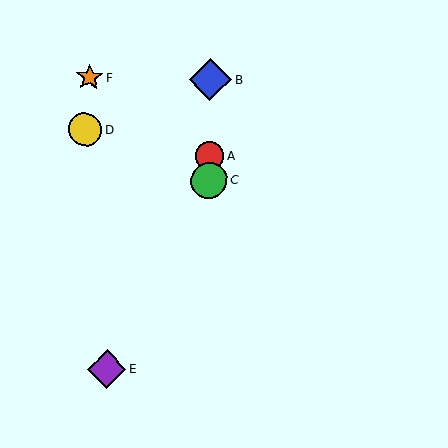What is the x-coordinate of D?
Object D is at x≈85.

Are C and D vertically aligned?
No, C is at x≈209 and D is at x≈85.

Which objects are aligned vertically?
Objects A, B, C are aligned vertically.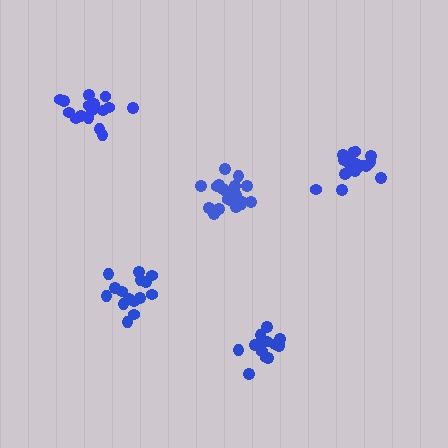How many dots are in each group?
Group 1: 20 dots, Group 2: 19 dots, Group 3: 16 dots, Group 4: 15 dots, Group 5: 14 dots (84 total).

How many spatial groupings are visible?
There are 5 spatial groupings.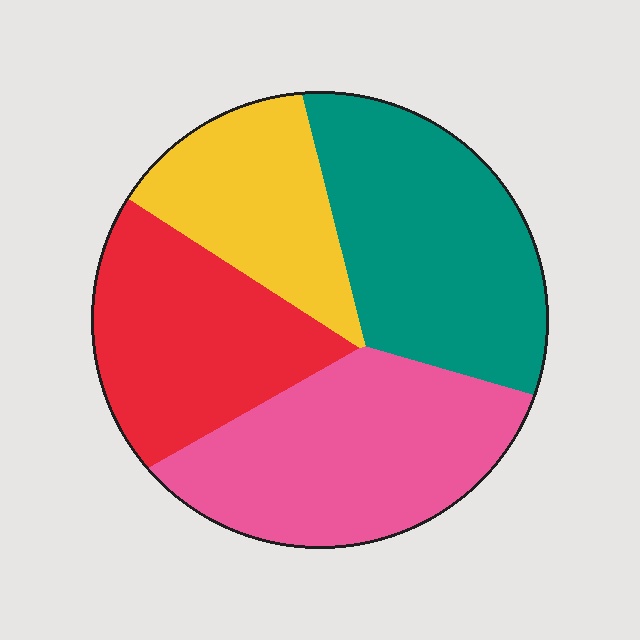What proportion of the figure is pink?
Pink covers 29% of the figure.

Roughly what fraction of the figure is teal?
Teal covers about 30% of the figure.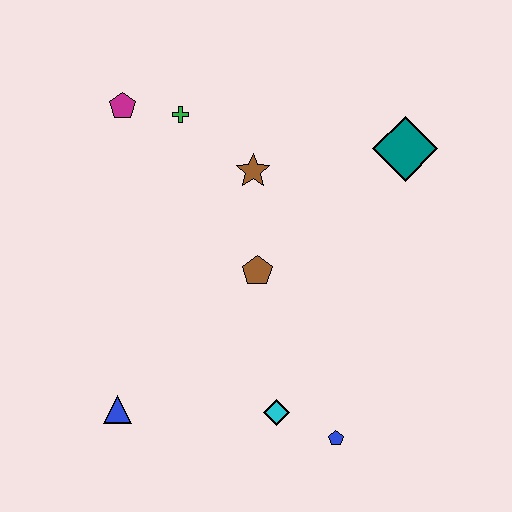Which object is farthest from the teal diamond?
The blue triangle is farthest from the teal diamond.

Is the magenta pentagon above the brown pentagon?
Yes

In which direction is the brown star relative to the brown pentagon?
The brown star is above the brown pentagon.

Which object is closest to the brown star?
The green cross is closest to the brown star.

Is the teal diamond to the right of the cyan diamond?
Yes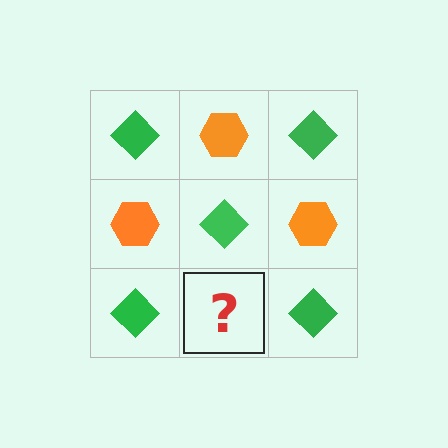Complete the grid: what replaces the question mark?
The question mark should be replaced with an orange hexagon.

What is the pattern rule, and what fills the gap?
The rule is that it alternates green diamond and orange hexagon in a checkerboard pattern. The gap should be filled with an orange hexagon.